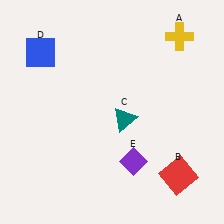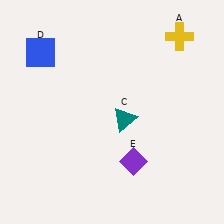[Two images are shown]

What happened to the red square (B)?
The red square (B) was removed in Image 2. It was in the bottom-right area of Image 1.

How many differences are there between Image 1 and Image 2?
There is 1 difference between the two images.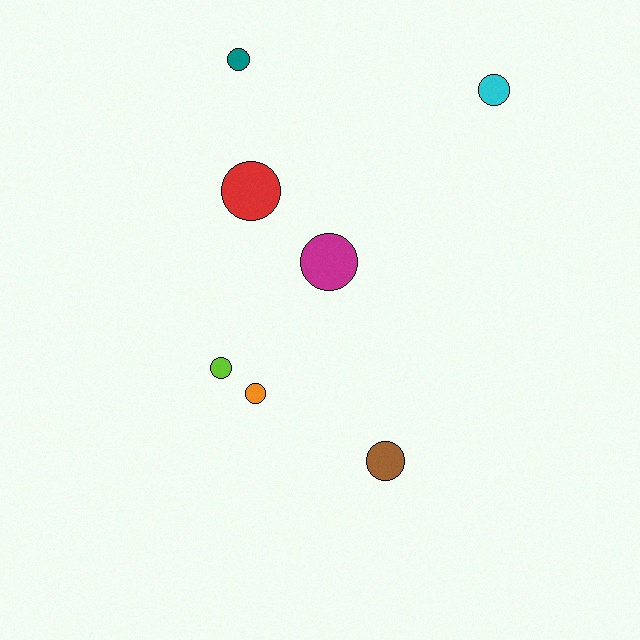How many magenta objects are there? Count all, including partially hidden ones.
There is 1 magenta object.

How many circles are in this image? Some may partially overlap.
There are 7 circles.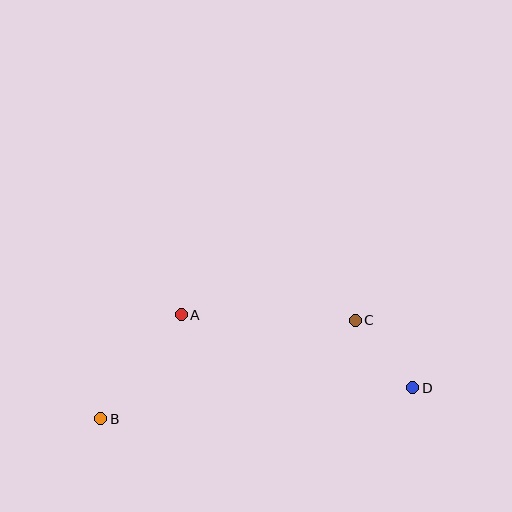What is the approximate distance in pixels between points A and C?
The distance between A and C is approximately 174 pixels.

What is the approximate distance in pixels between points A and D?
The distance between A and D is approximately 243 pixels.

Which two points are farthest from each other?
Points B and D are farthest from each other.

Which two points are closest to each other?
Points C and D are closest to each other.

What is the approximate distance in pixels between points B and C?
The distance between B and C is approximately 273 pixels.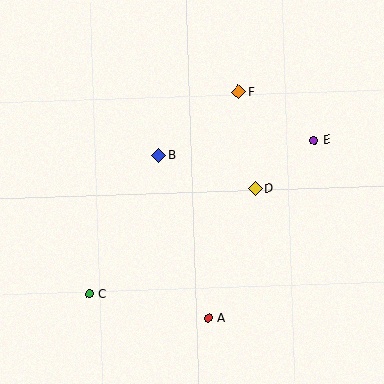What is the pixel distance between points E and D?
The distance between E and D is 76 pixels.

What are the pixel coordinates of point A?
Point A is at (208, 318).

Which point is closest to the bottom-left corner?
Point C is closest to the bottom-left corner.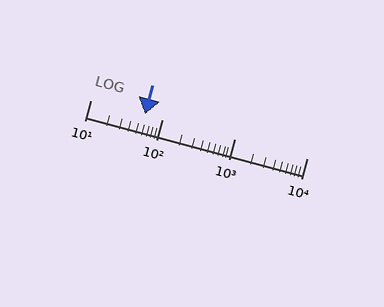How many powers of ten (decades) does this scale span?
The scale spans 3 decades, from 10 to 10000.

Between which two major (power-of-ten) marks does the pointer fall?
The pointer is between 10 and 100.